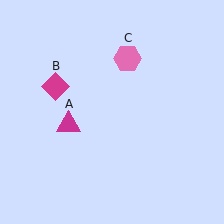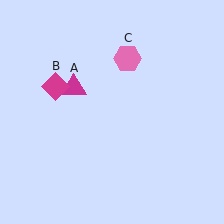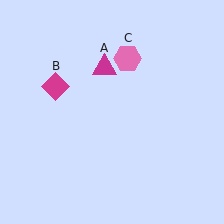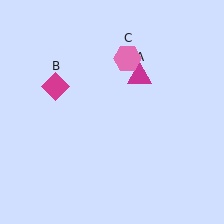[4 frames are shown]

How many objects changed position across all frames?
1 object changed position: magenta triangle (object A).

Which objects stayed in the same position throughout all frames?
Magenta diamond (object B) and pink hexagon (object C) remained stationary.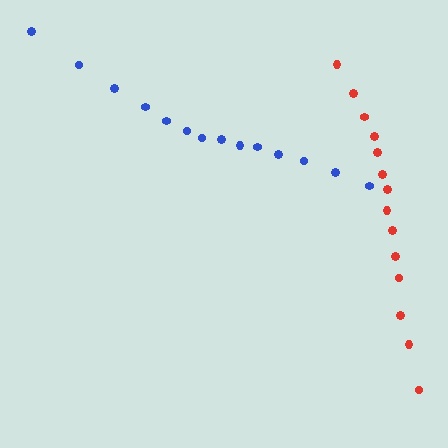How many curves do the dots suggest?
There are 2 distinct paths.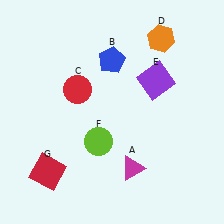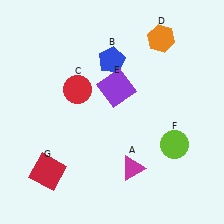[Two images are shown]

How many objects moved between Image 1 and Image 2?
2 objects moved between the two images.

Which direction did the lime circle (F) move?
The lime circle (F) moved right.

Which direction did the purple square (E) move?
The purple square (E) moved left.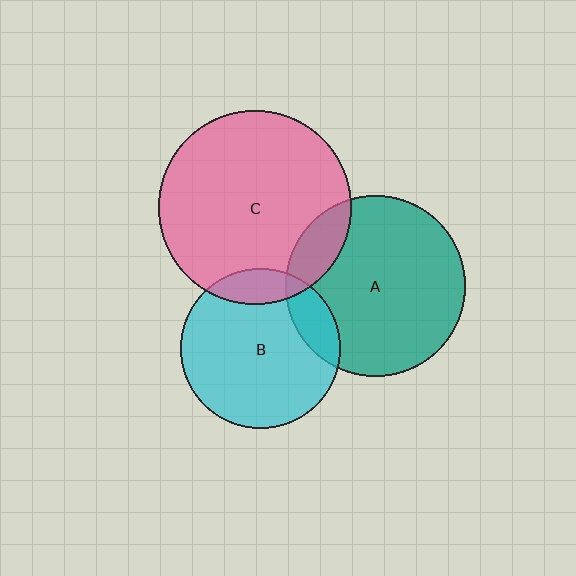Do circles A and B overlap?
Yes.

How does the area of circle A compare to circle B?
Approximately 1.3 times.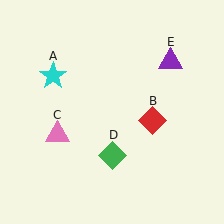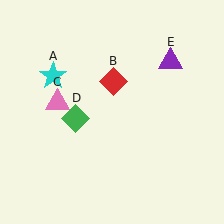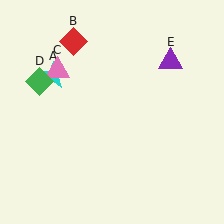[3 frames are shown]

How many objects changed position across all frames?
3 objects changed position: red diamond (object B), pink triangle (object C), green diamond (object D).